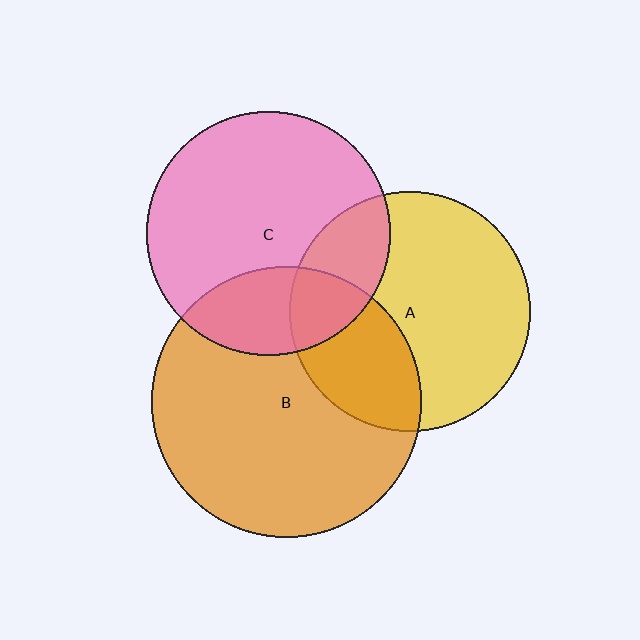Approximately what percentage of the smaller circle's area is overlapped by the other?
Approximately 30%.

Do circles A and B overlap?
Yes.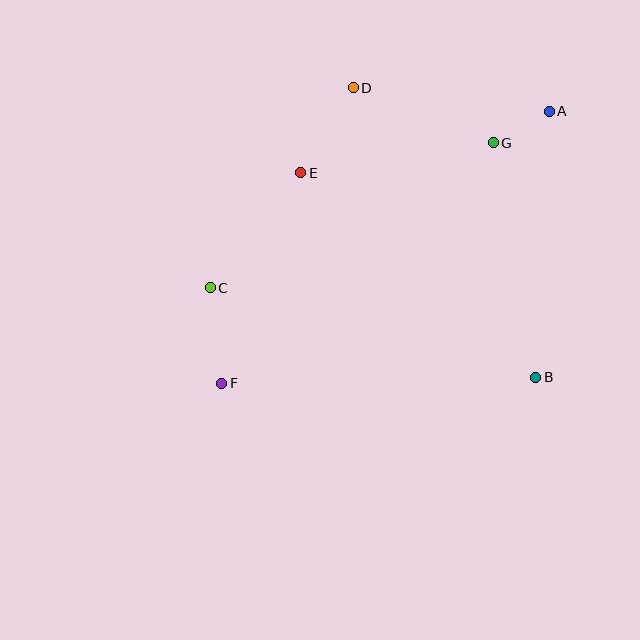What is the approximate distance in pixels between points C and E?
The distance between C and E is approximately 146 pixels.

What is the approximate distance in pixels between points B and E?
The distance between B and E is approximately 311 pixels.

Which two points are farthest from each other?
Points A and F are farthest from each other.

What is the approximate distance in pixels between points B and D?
The distance between B and D is approximately 342 pixels.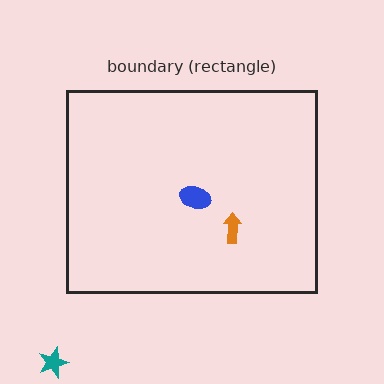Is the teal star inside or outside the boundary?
Outside.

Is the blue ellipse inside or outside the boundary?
Inside.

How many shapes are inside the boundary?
2 inside, 1 outside.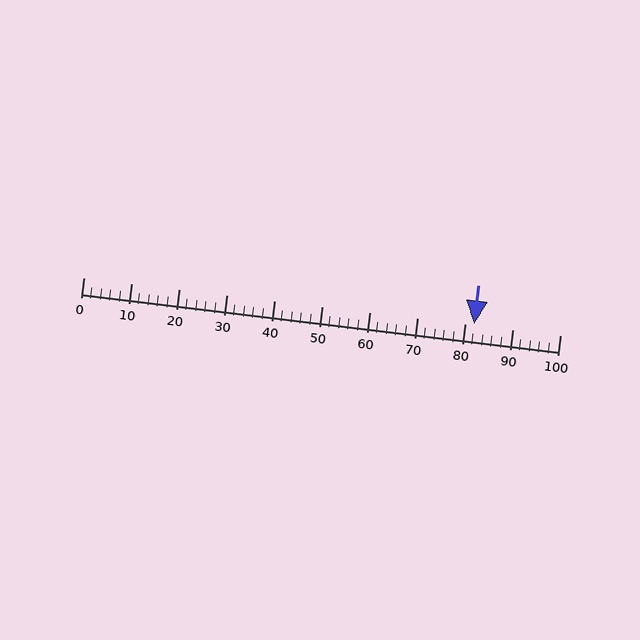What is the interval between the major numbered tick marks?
The major tick marks are spaced 10 units apart.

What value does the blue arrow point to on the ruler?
The blue arrow points to approximately 82.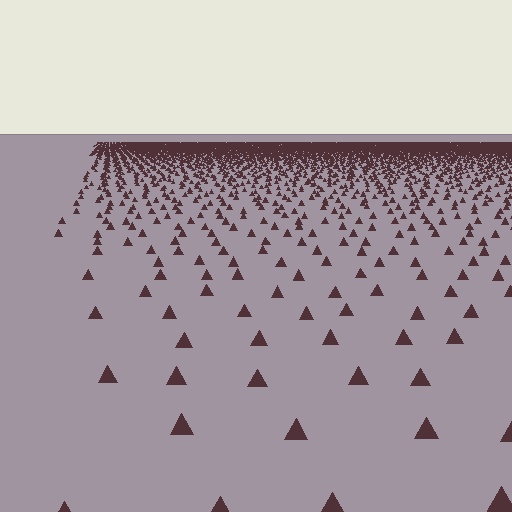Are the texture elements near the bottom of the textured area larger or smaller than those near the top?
Larger. Near the bottom, elements are closer to the viewer and appear at a bigger on-screen size.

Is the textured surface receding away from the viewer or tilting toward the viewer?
The surface is receding away from the viewer. Texture elements get smaller and denser toward the top.